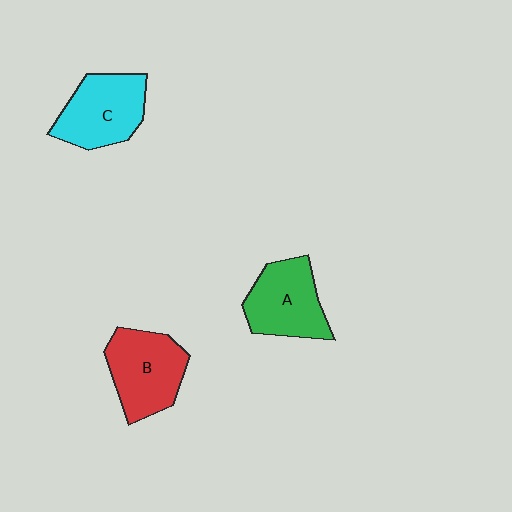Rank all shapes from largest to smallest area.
From largest to smallest: B (red), C (cyan), A (green).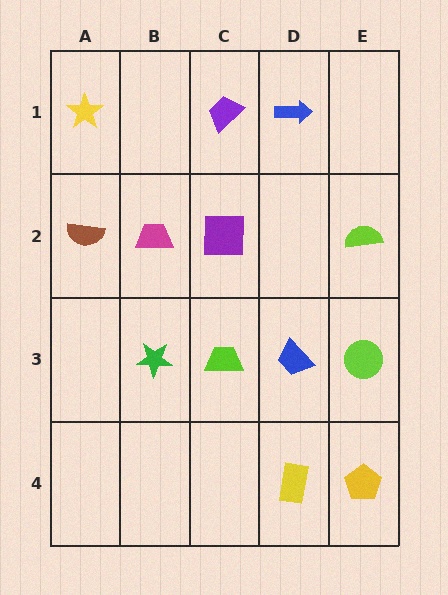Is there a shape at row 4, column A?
No, that cell is empty.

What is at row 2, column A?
A brown semicircle.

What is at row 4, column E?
A yellow pentagon.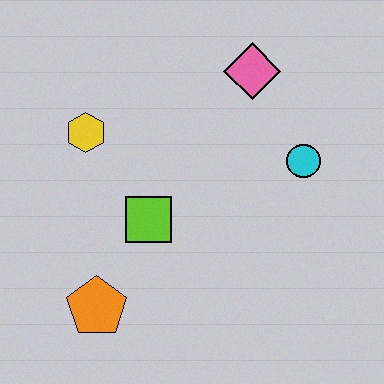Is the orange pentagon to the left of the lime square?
Yes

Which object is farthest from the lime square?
The pink diamond is farthest from the lime square.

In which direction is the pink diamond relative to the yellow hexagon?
The pink diamond is to the right of the yellow hexagon.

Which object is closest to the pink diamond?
The cyan circle is closest to the pink diamond.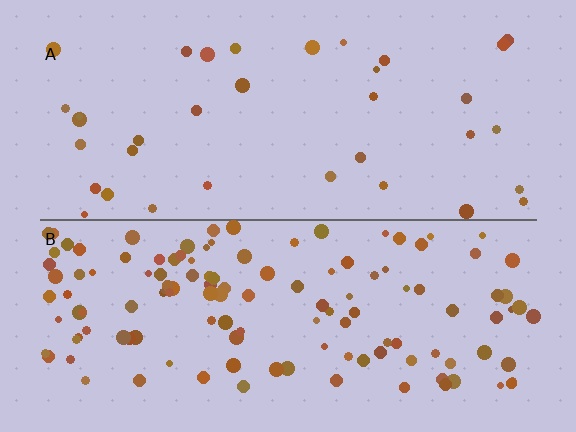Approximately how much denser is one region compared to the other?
Approximately 3.5× — region B over region A.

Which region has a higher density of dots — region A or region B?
B (the bottom).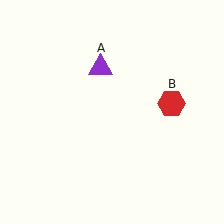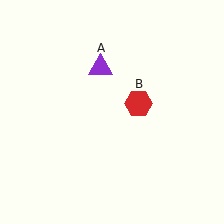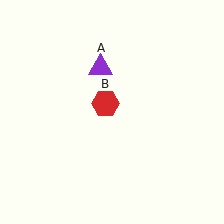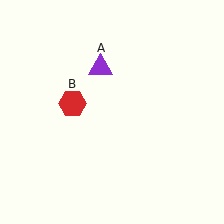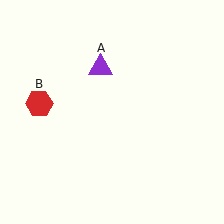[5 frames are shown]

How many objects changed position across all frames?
1 object changed position: red hexagon (object B).